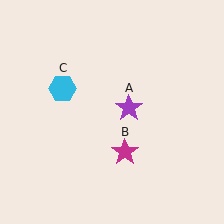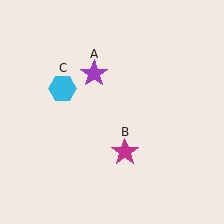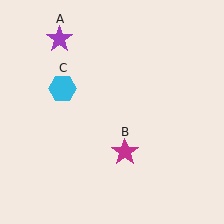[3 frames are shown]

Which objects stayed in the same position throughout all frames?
Magenta star (object B) and cyan hexagon (object C) remained stationary.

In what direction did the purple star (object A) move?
The purple star (object A) moved up and to the left.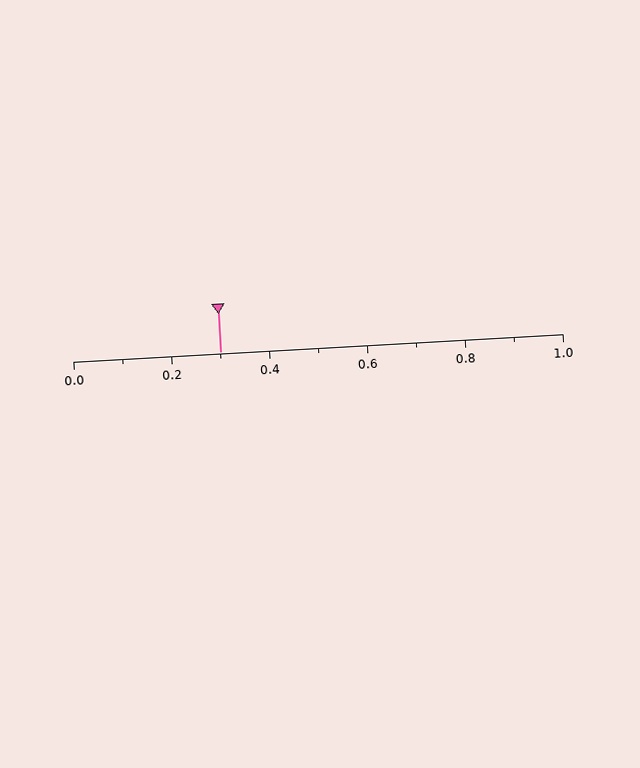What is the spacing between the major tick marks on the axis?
The major ticks are spaced 0.2 apart.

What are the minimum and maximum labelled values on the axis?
The axis runs from 0.0 to 1.0.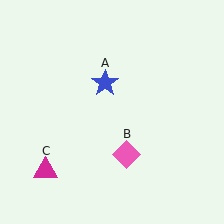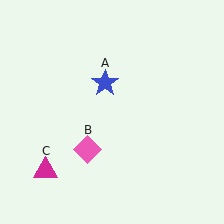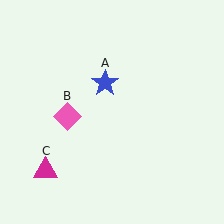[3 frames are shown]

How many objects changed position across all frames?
1 object changed position: pink diamond (object B).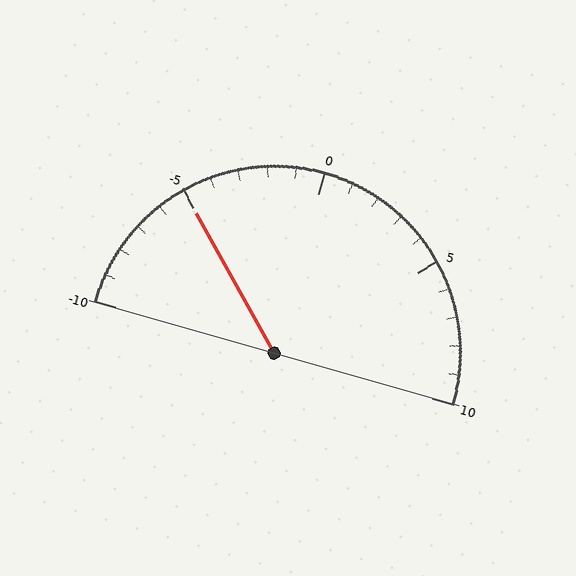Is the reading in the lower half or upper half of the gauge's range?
The reading is in the lower half of the range (-10 to 10).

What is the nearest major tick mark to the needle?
The nearest major tick mark is -5.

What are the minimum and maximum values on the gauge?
The gauge ranges from -10 to 10.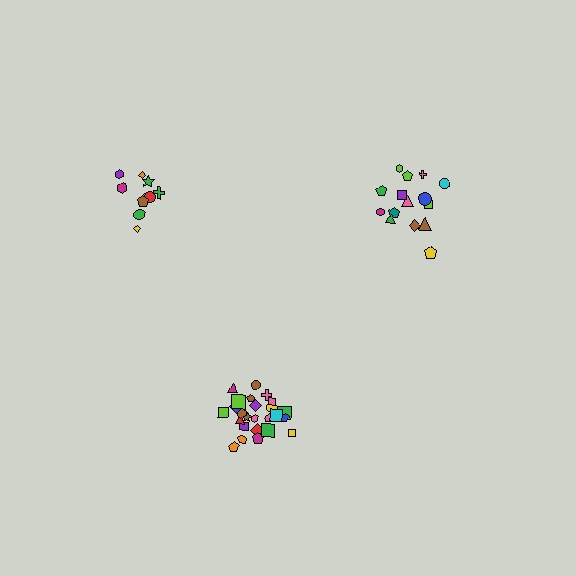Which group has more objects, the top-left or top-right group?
The top-right group.